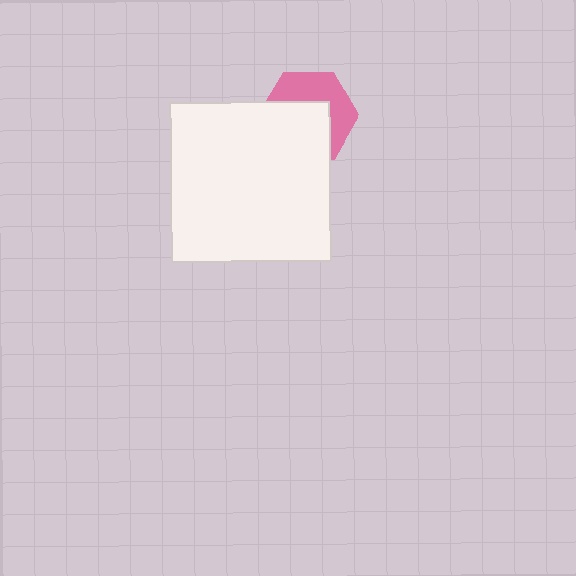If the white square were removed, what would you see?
You would see the complete pink hexagon.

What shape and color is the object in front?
The object in front is a white square.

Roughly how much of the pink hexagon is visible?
About half of it is visible (roughly 47%).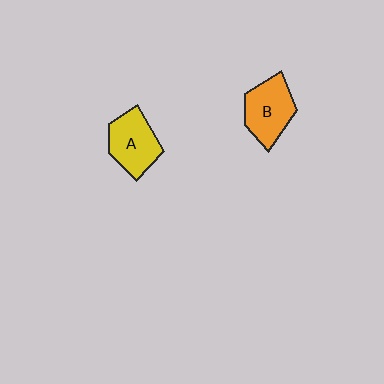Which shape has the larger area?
Shape B (orange).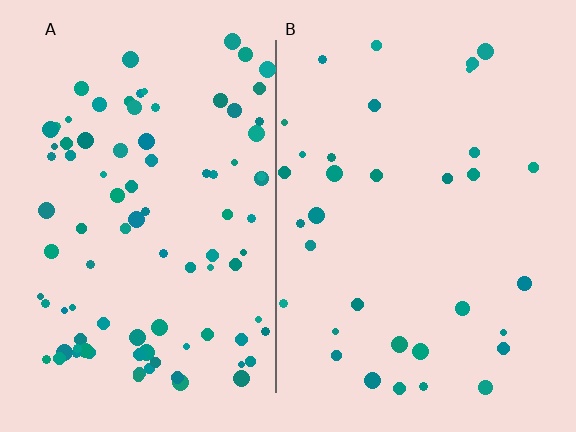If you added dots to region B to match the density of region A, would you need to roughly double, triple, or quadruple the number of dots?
Approximately triple.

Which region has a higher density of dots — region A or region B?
A (the left).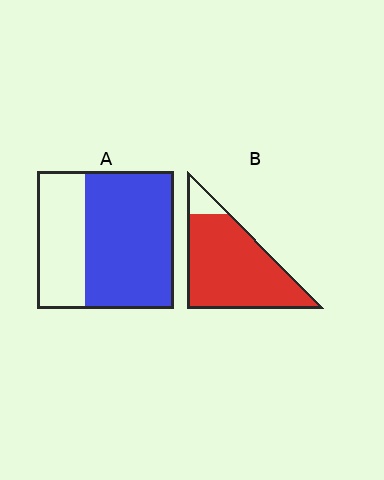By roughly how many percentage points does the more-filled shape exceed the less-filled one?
By roughly 25 percentage points (B over A).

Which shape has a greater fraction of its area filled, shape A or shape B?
Shape B.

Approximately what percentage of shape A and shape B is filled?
A is approximately 65% and B is approximately 90%.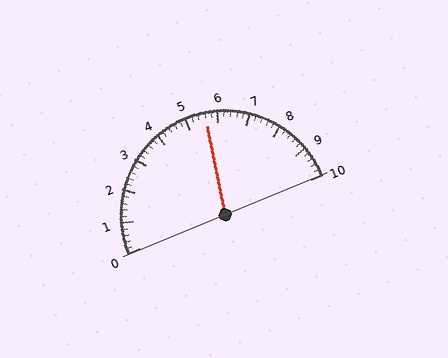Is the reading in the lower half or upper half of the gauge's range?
The reading is in the upper half of the range (0 to 10).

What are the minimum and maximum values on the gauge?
The gauge ranges from 0 to 10.